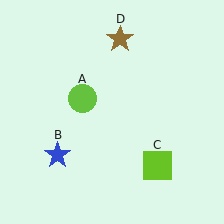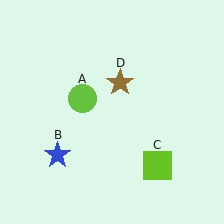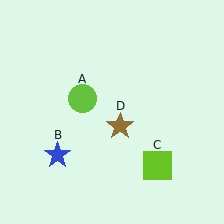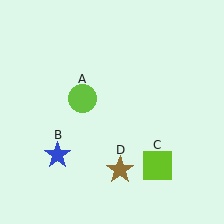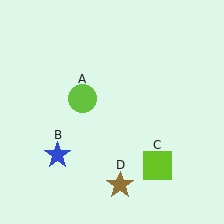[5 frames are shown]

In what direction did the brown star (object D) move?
The brown star (object D) moved down.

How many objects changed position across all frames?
1 object changed position: brown star (object D).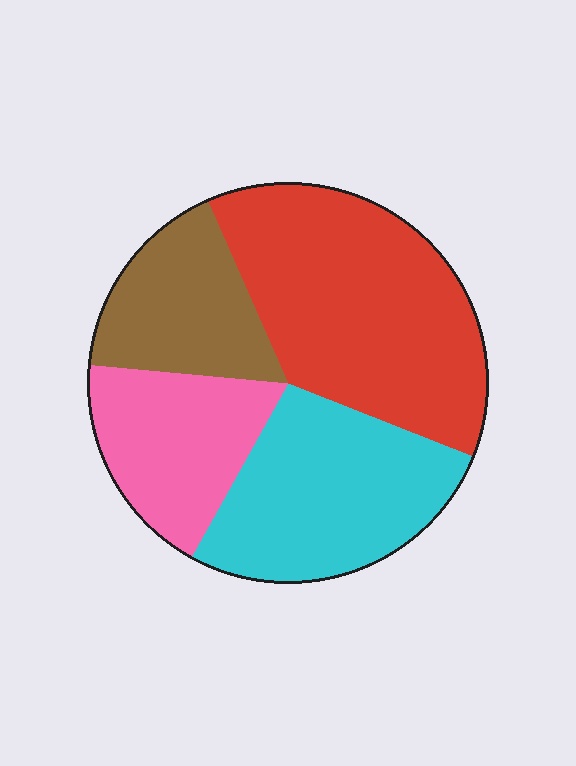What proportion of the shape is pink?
Pink covers around 20% of the shape.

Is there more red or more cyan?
Red.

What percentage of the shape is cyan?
Cyan takes up between a quarter and a half of the shape.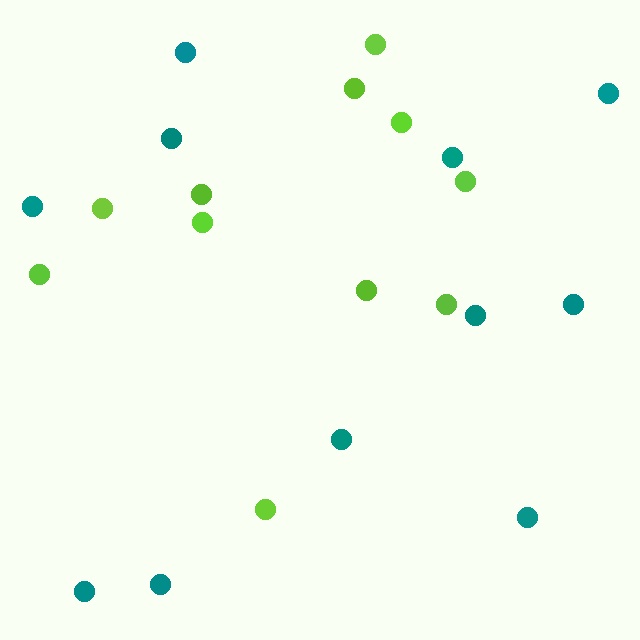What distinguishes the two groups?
There are 2 groups: one group of teal circles (11) and one group of lime circles (11).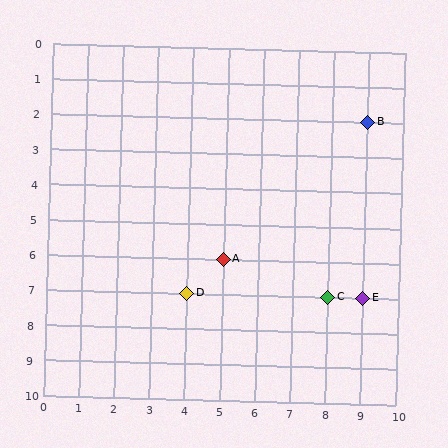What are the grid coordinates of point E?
Point E is at grid coordinates (9, 7).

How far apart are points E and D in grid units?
Points E and D are 5 columns apart.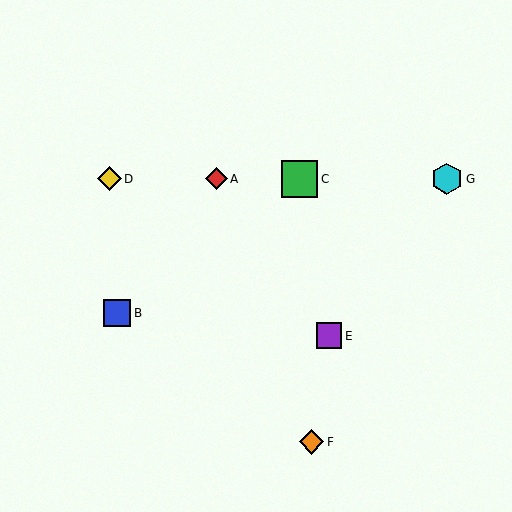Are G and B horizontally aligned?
No, G is at y≈179 and B is at y≈313.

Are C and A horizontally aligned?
Yes, both are at y≈179.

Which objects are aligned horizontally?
Objects A, C, D, G are aligned horizontally.